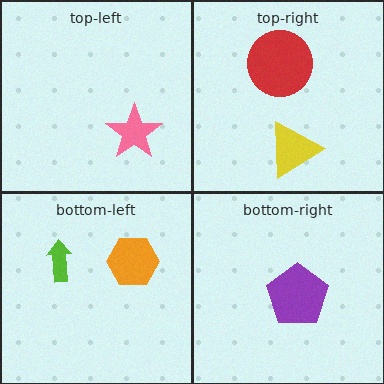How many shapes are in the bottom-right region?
1.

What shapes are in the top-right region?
The red circle, the yellow triangle.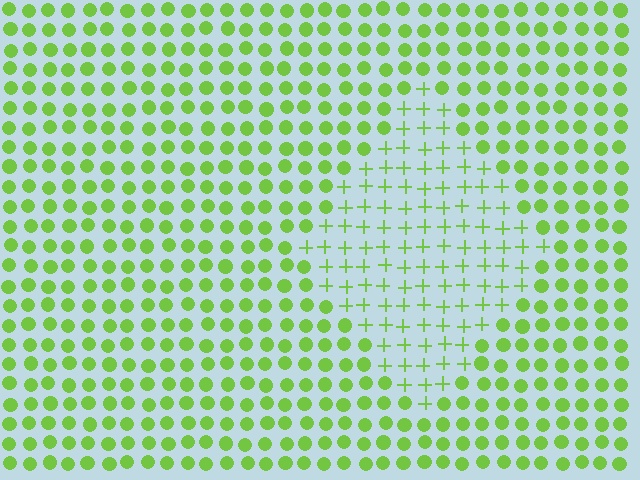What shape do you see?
I see a diamond.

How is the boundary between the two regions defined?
The boundary is defined by a change in element shape: plus signs inside vs. circles outside. All elements share the same color and spacing.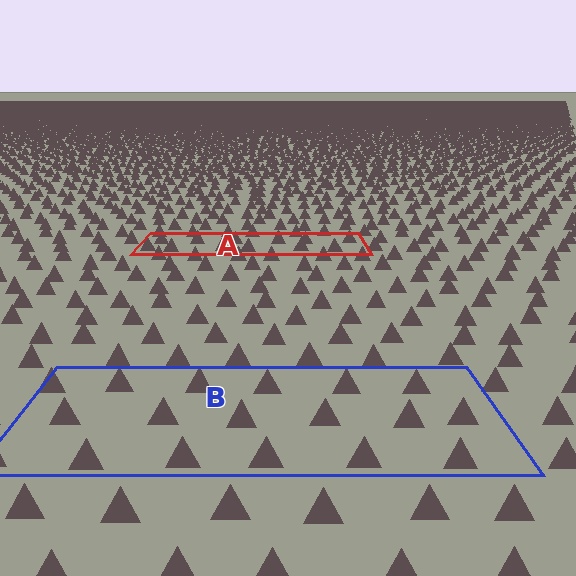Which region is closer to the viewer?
Region B is closer. The texture elements there are larger and more spread out.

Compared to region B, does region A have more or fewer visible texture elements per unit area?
Region A has more texture elements per unit area — they are packed more densely because it is farther away.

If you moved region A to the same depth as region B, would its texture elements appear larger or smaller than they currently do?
They would appear larger. At a closer depth, the same texture elements are projected at a bigger on-screen size.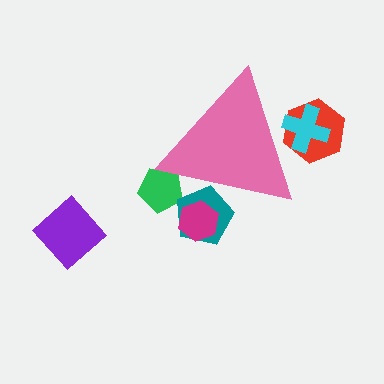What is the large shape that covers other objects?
A pink triangle.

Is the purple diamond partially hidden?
No, the purple diamond is fully visible.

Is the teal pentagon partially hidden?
Yes, the teal pentagon is partially hidden behind the pink triangle.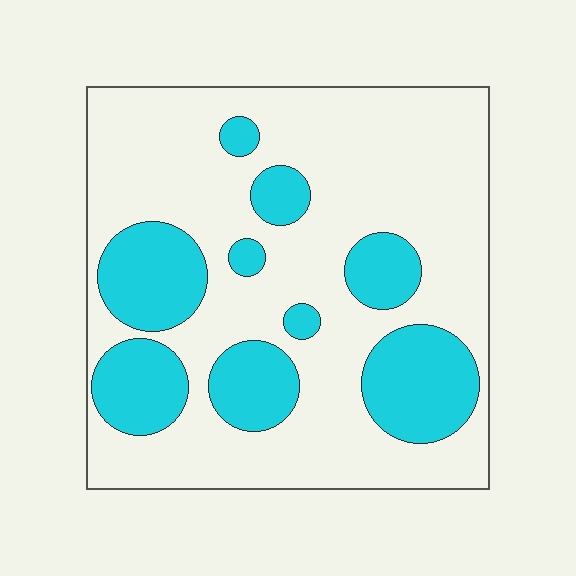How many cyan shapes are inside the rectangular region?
9.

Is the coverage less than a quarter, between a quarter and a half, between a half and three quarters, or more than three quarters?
Between a quarter and a half.